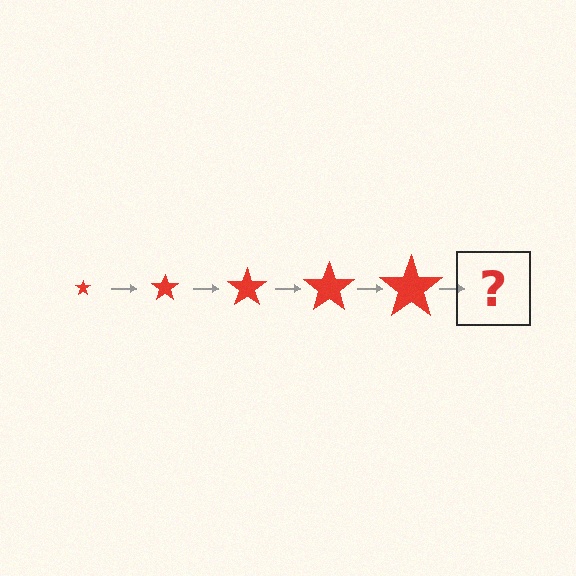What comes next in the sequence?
The next element should be a red star, larger than the previous one.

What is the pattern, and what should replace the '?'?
The pattern is that the star gets progressively larger each step. The '?' should be a red star, larger than the previous one.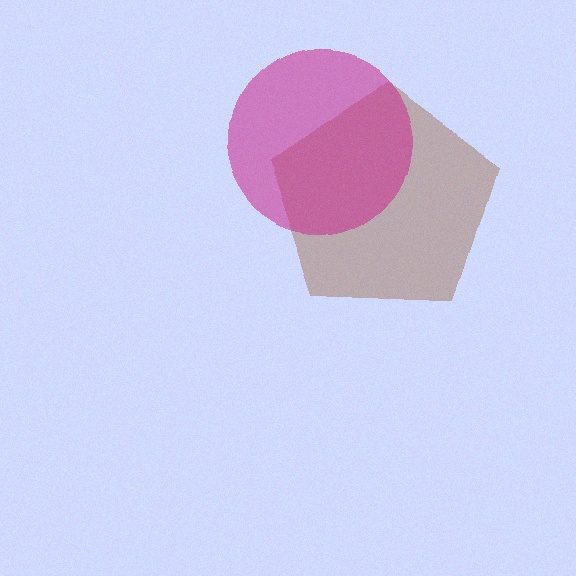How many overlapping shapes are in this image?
There are 2 overlapping shapes in the image.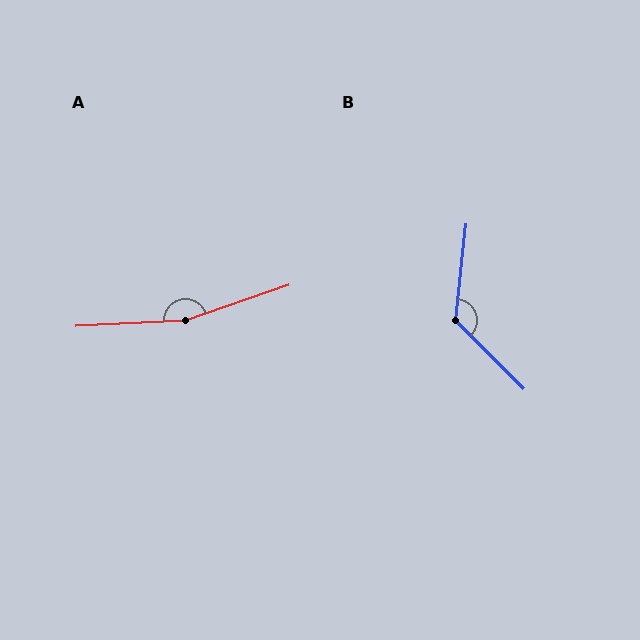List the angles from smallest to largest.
B (129°), A (164°).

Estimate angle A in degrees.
Approximately 164 degrees.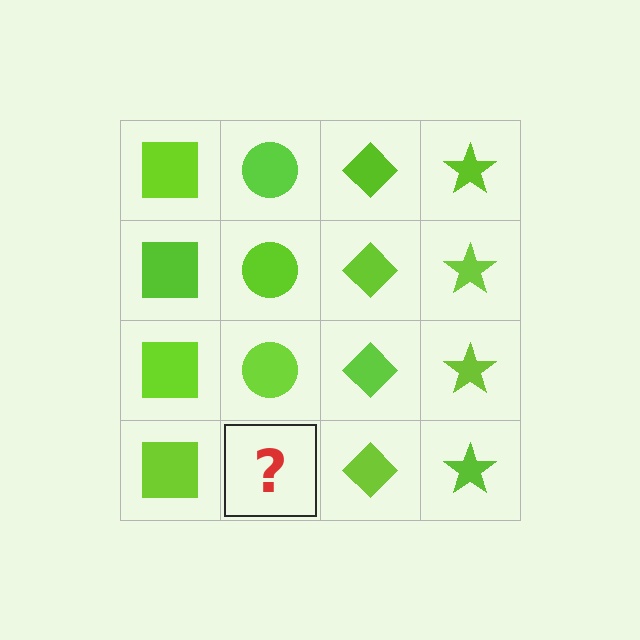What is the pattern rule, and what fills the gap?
The rule is that each column has a consistent shape. The gap should be filled with a lime circle.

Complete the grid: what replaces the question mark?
The question mark should be replaced with a lime circle.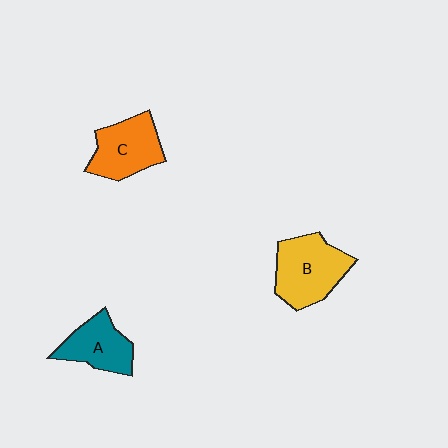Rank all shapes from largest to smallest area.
From largest to smallest: B (yellow), C (orange), A (teal).